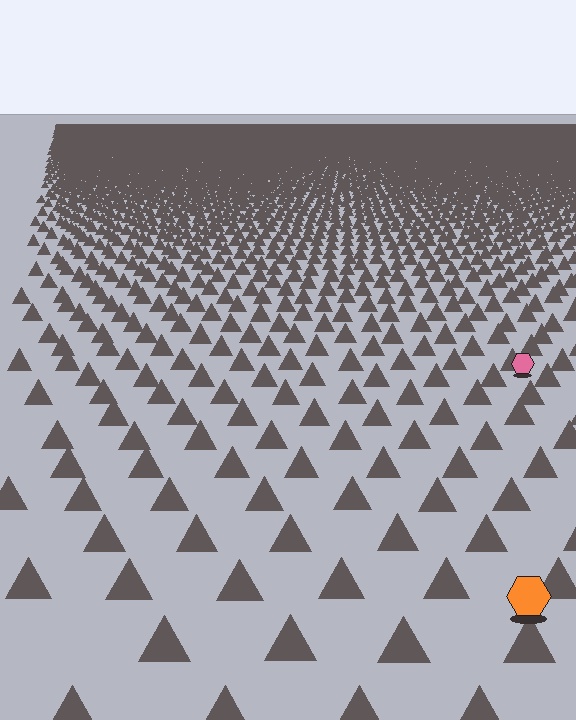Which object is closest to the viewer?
The orange hexagon is closest. The texture marks near it are larger and more spread out.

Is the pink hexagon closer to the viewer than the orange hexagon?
No. The orange hexagon is closer — you can tell from the texture gradient: the ground texture is coarser near it.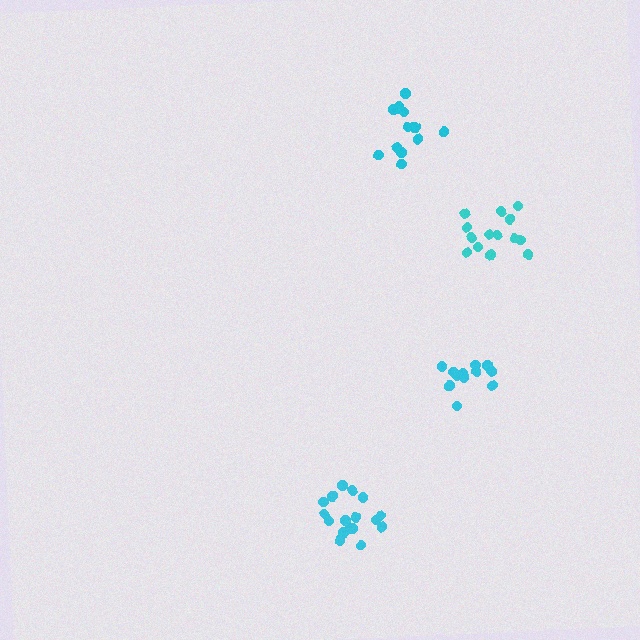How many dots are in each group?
Group 1: 17 dots, Group 2: 15 dots, Group 3: 14 dots, Group 4: 12 dots (58 total).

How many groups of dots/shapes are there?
There are 4 groups.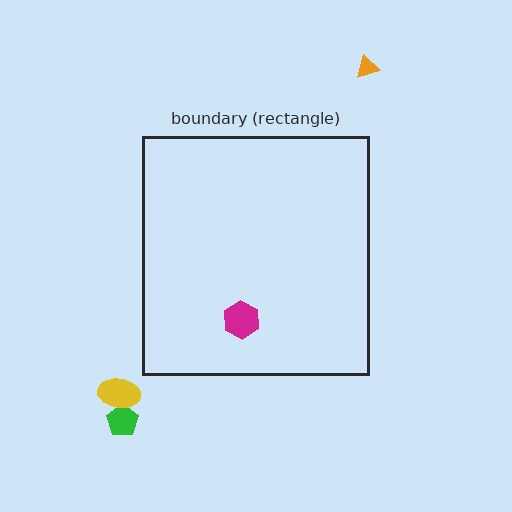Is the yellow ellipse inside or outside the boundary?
Outside.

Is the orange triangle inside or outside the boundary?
Outside.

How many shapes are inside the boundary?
1 inside, 3 outside.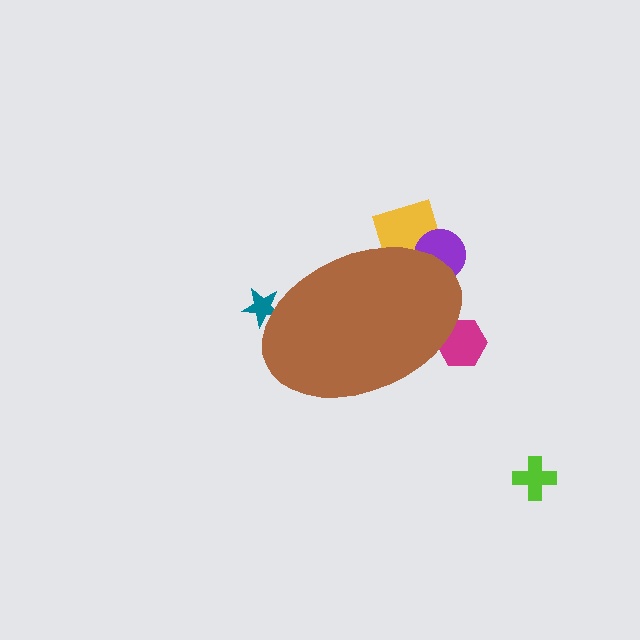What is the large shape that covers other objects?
A brown ellipse.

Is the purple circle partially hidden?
Yes, the purple circle is partially hidden behind the brown ellipse.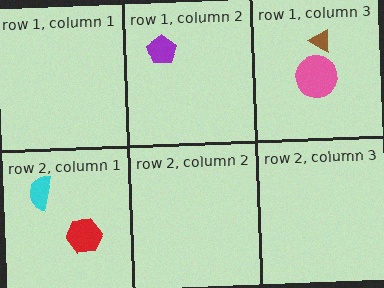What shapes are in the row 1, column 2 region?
The purple pentagon.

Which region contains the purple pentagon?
The row 1, column 2 region.